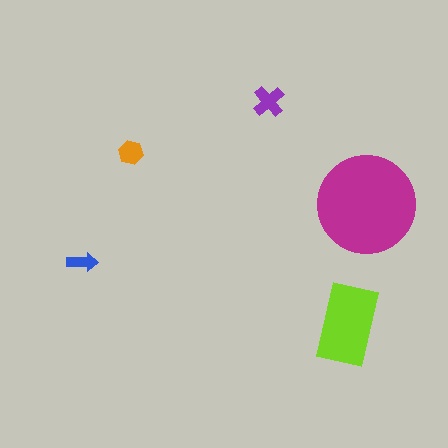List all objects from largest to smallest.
The magenta circle, the lime rectangle, the purple cross, the orange hexagon, the blue arrow.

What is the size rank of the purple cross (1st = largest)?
3rd.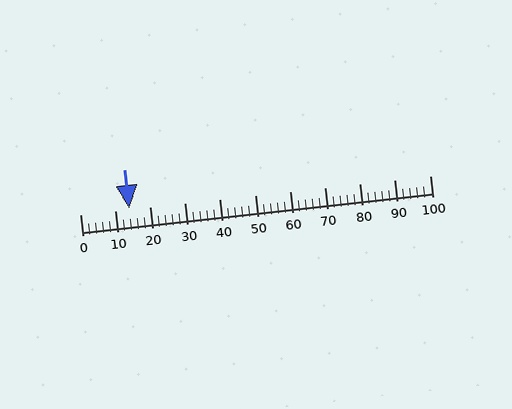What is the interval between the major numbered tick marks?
The major tick marks are spaced 10 units apart.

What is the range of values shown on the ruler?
The ruler shows values from 0 to 100.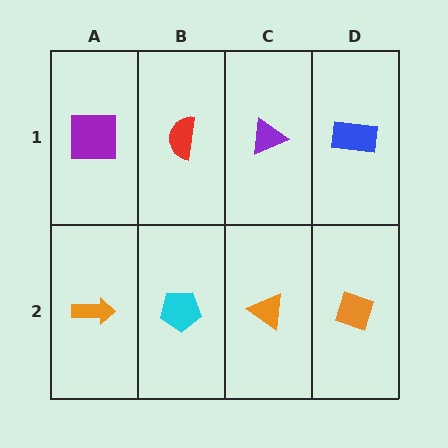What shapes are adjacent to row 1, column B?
A cyan pentagon (row 2, column B), a purple square (row 1, column A), a purple triangle (row 1, column C).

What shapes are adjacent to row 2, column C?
A purple triangle (row 1, column C), a cyan pentagon (row 2, column B), an orange diamond (row 2, column D).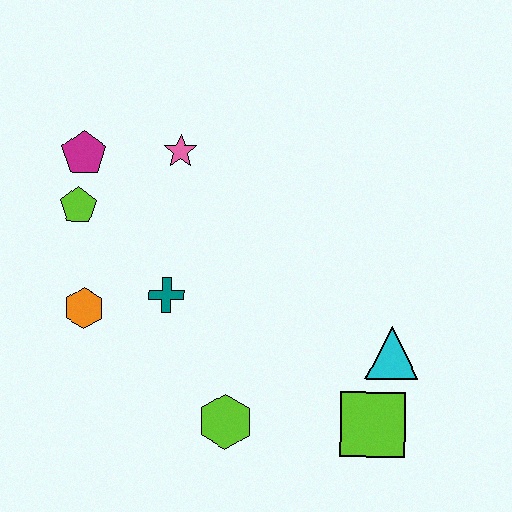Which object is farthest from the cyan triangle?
The magenta pentagon is farthest from the cyan triangle.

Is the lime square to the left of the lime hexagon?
No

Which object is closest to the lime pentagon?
The magenta pentagon is closest to the lime pentagon.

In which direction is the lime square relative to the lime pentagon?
The lime square is to the right of the lime pentagon.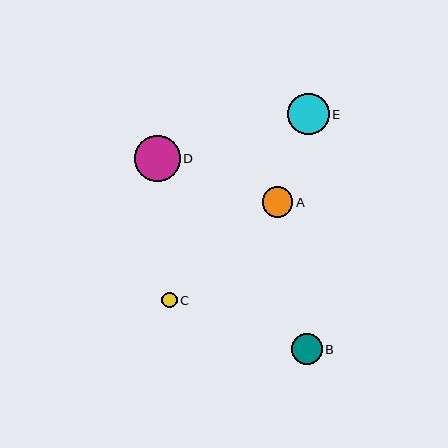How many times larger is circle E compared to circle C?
Circle E is approximately 2.6 times the size of circle C.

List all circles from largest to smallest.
From largest to smallest: D, E, B, A, C.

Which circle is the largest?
Circle D is the largest with a size of approximately 46 pixels.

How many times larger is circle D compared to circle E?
Circle D is approximately 1.1 times the size of circle E.